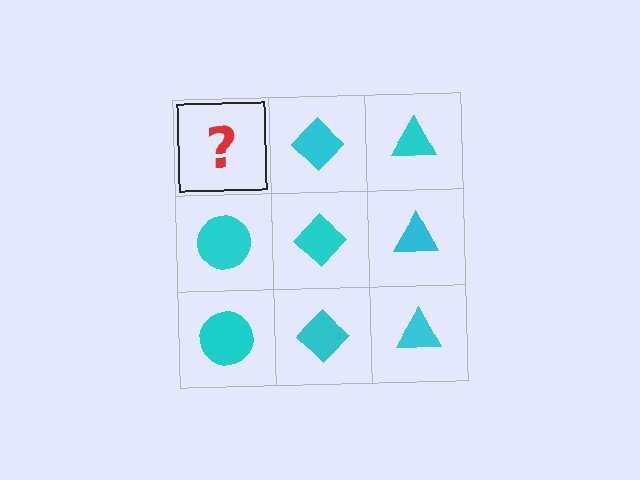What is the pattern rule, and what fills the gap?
The rule is that each column has a consistent shape. The gap should be filled with a cyan circle.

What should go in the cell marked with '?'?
The missing cell should contain a cyan circle.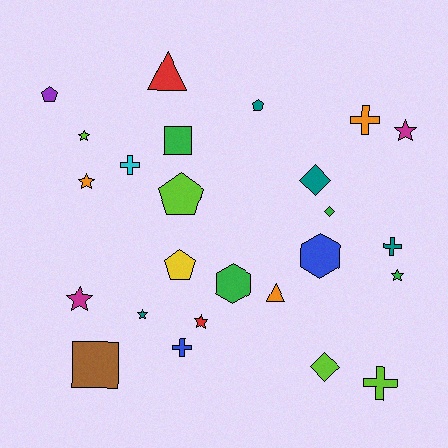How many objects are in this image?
There are 25 objects.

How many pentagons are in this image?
There are 4 pentagons.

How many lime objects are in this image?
There are 4 lime objects.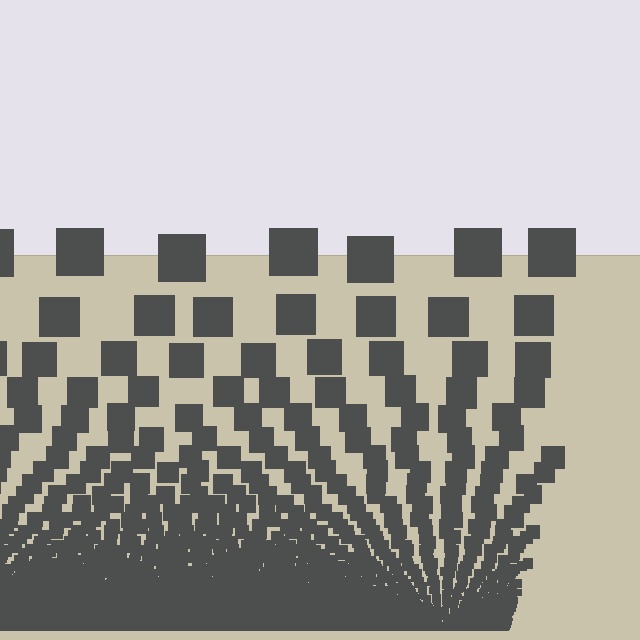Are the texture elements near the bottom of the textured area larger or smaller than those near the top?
Smaller. The gradient is inverted — elements near the bottom are smaller and denser.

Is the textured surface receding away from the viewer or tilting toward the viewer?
The surface appears to tilt toward the viewer. Texture elements get larger and sparser toward the top.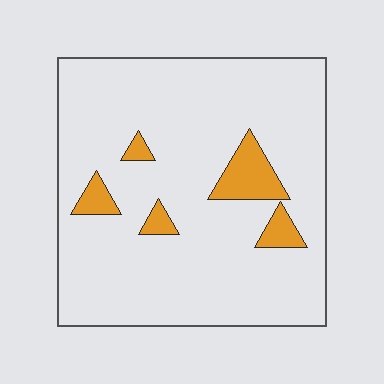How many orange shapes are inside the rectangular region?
5.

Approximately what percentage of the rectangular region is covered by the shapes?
Approximately 10%.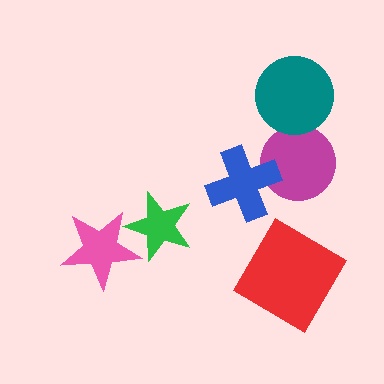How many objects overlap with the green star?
1 object overlaps with the green star.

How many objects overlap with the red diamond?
0 objects overlap with the red diamond.